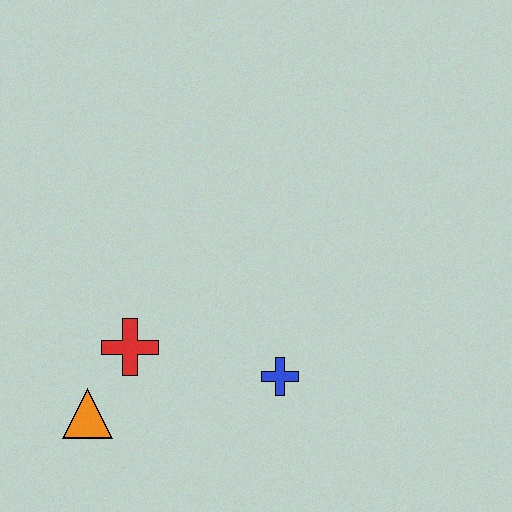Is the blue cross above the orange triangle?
Yes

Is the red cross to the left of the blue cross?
Yes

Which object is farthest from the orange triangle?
The blue cross is farthest from the orange triangle.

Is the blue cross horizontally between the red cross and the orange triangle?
No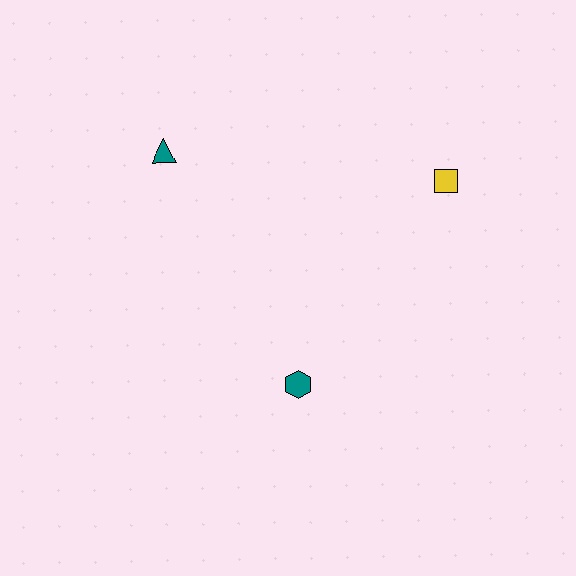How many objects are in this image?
There are 3 objects.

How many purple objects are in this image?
There are no purple objects.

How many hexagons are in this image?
There is 1 hexagon.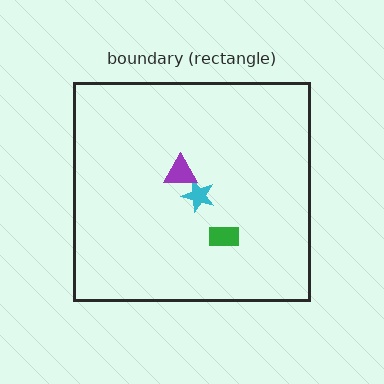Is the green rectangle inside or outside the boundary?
Inside.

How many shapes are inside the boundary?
3 inside, 0 outside.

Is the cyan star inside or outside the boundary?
Inside.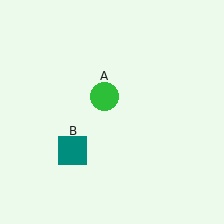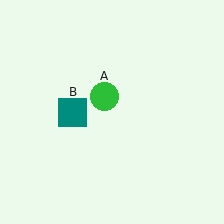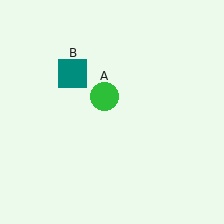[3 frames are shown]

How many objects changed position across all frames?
1 object changed position: teal square (object B).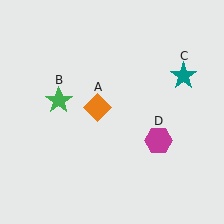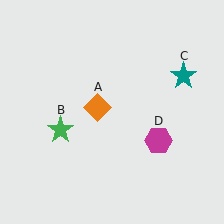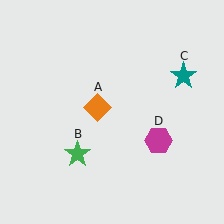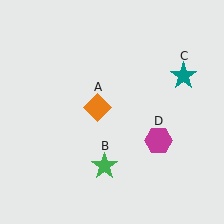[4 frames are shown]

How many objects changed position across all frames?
1 object changed position: green star (object B).